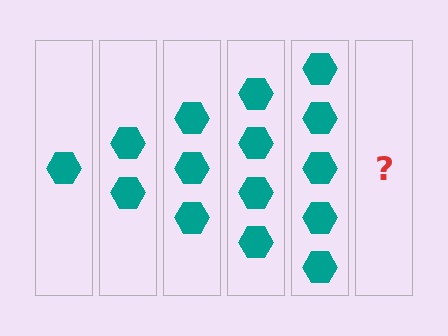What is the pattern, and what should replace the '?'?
The pattern is that each step adds one more hexagon. The '?' should be 6 hexagons.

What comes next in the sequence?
The next element should be 6 hexagons.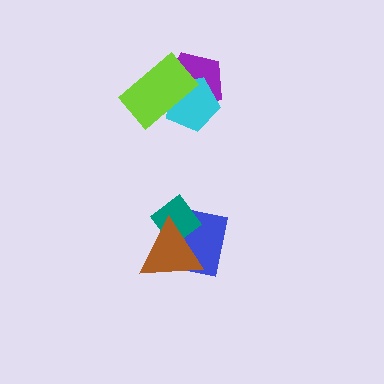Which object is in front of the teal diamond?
The brown triangle is in front of the teal diamond.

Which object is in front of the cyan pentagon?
The lime rectangle is in front of the cyan pentagon.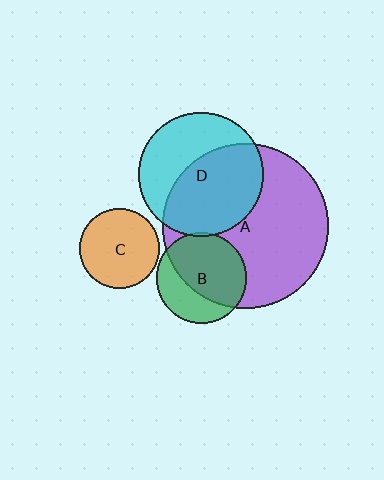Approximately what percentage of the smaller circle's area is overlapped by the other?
Approximately 55%.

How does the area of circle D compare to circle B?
Approximately 1.9 times.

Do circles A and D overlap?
Yes.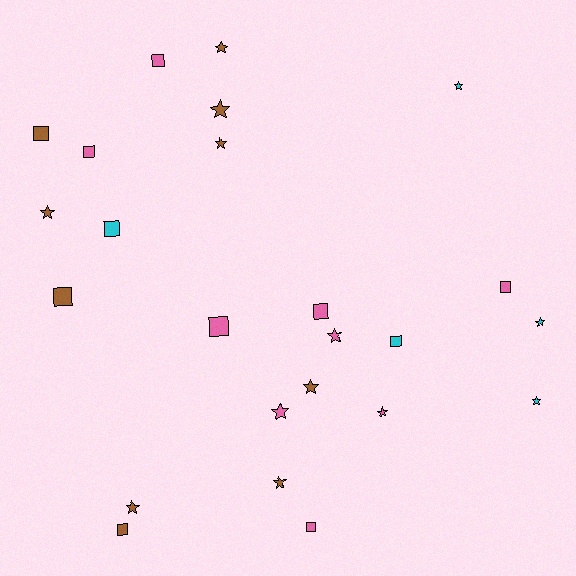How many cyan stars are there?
There are 3 cyan stars.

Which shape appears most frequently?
Star, with 13 objects.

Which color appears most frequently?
Brown, with 10 objects.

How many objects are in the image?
There are 24 objects.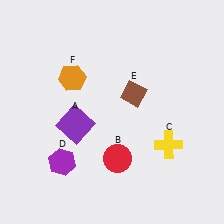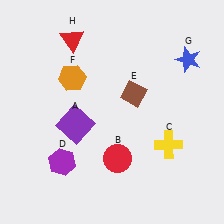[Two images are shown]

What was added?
A blue star (G), a red triangle (H) were added in Image 2.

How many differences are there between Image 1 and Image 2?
There are 2 differences between the two images.